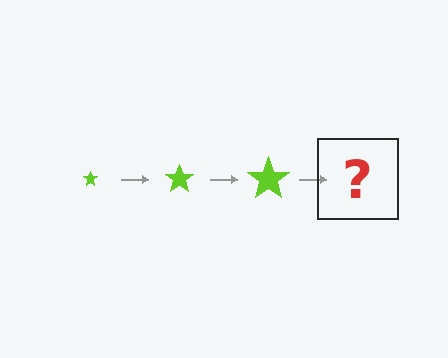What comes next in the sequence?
The next element should be a lime star, larger than the previous one.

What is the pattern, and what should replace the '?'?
The pattern is that the star gets progressively larger each step. The '?' should be a lime star, larger than the previous one.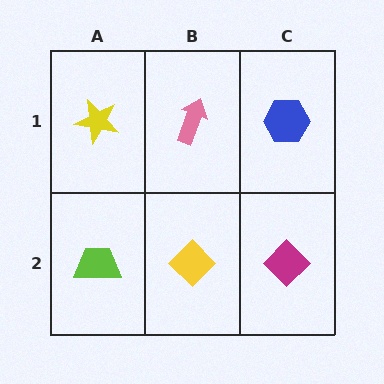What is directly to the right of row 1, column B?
A blue hexagon.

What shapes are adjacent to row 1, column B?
A yellow diamond (row 2, column B), a yellow star (row 1, column A), a blue hexagon (row 1, column C).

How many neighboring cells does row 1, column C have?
2.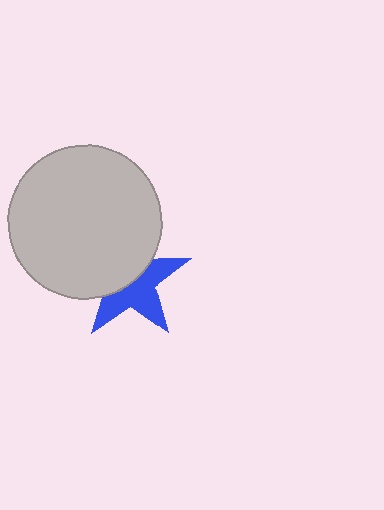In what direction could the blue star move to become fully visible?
The blue star could move toward the lower-right. That would shift it out from behind the light gray circle entirely.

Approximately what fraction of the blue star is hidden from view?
Roughly 48% of the blue star is hidden behind the light gray circle.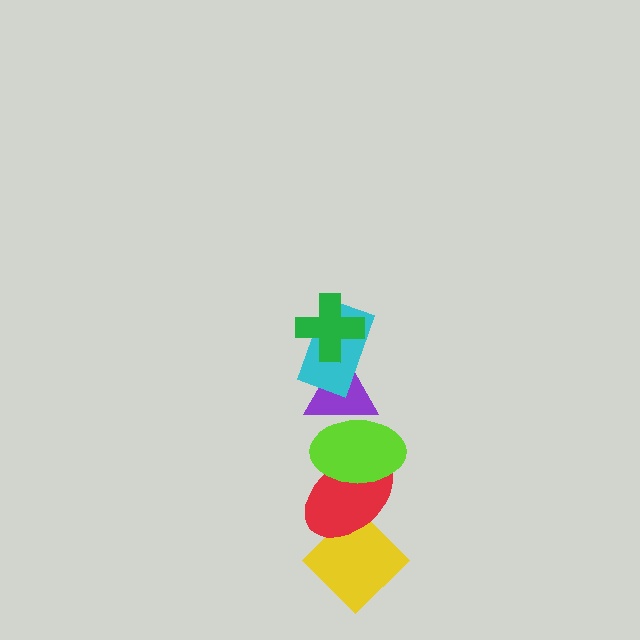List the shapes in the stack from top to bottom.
From top to bottom: the green cross, the cyan rectangle, the purple triangle, the lime ellipse, the red ellipse, the yellow diamond.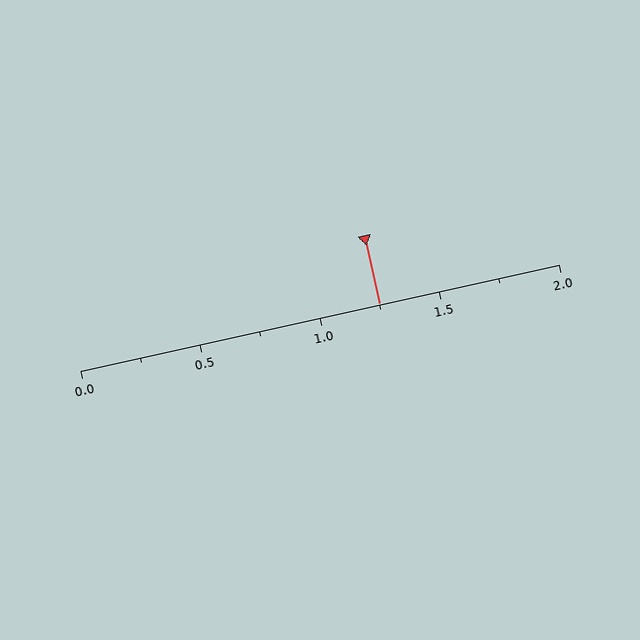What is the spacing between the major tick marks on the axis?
The major ticks are spaced 0.5 apart.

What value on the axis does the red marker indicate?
The marker indicates approximately 1.25.